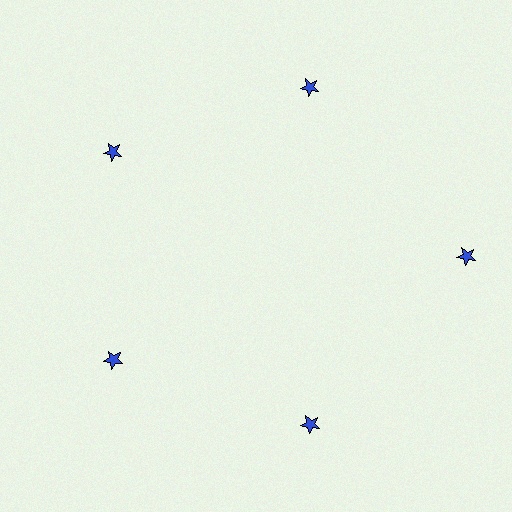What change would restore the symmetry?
The symmetry would be restored by moving it inward, back onto the ring so that all 5 stars sit at equal angles and equal distance from the center.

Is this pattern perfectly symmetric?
No. The 5 blue stars are arranged in a ring, but one element near the 3 o'clock position is pushed outward from the center, breaking the 5-fold rotational symmetry.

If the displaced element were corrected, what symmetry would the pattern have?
It would have 5-fold rotational symmetry — the pattern would map onto itself every 72 degrees.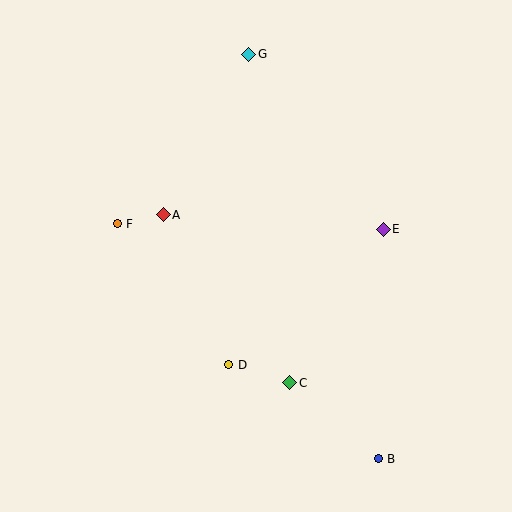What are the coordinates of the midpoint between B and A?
The midpoint between B and A is at (271, 337).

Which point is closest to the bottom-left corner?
Point D is closest to the bottom-left corner.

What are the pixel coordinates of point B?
Point B is at (378, 459).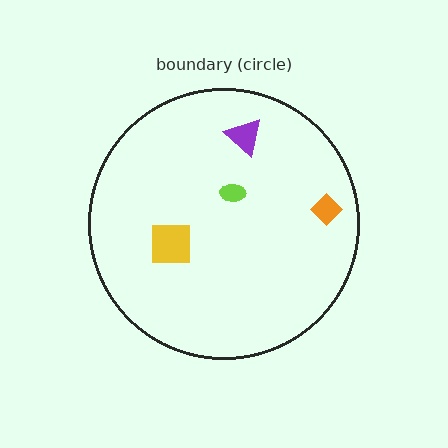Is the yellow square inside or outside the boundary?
Inside.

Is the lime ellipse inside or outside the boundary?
Inside.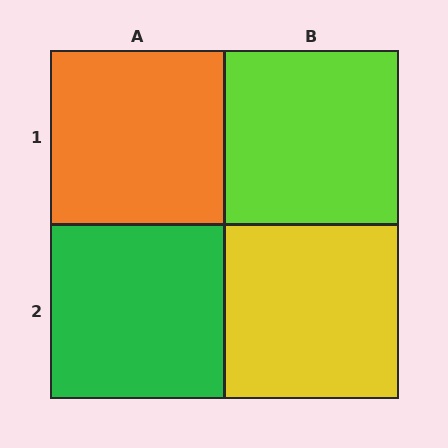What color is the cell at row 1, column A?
Orange.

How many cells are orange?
1 cell is orange.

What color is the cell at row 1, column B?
Lime.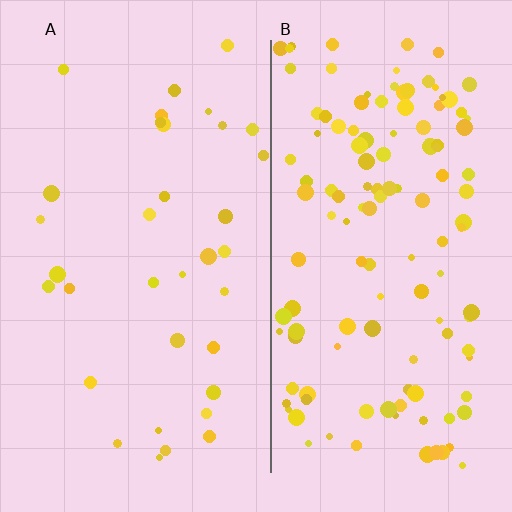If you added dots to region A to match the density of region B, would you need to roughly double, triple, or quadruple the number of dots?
Approximately quadruple.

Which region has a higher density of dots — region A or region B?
B (the right).